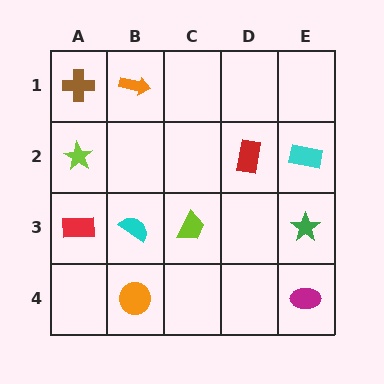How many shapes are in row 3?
4 shapes.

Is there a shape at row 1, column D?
No, that cell is empty.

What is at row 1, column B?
An orange arrow.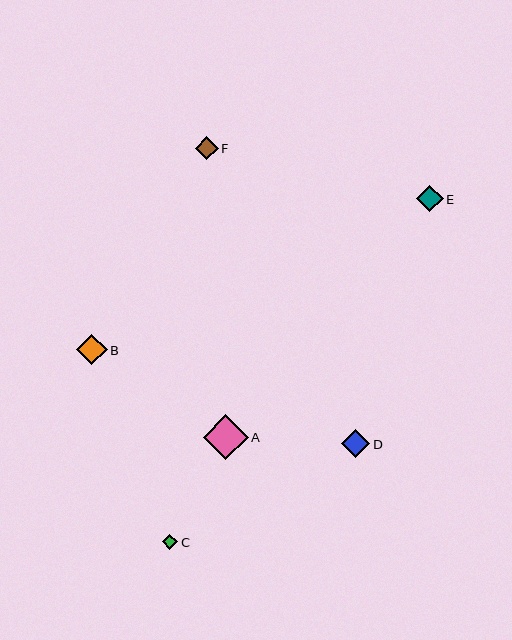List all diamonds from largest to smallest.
From largest to smallest: A, B, D, E, F, C.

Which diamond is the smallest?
Diamond C is the smallest with a size of approximately 16 pixels.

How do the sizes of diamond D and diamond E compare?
Diamond D and diamond E are approximately the same size.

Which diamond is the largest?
Diamond A is the largest with a size of approximately 45 pixels.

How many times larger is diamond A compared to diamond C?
Diamond A is approximately 2.9 times the size of diamond C.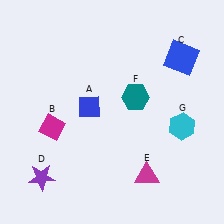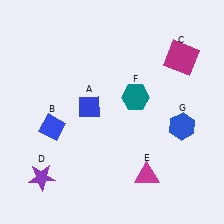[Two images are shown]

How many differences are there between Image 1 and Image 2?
There are 3 differences between the two images.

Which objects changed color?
B changed from magenta to blue. C changed from blue to magenta. G changed from cyan to blue.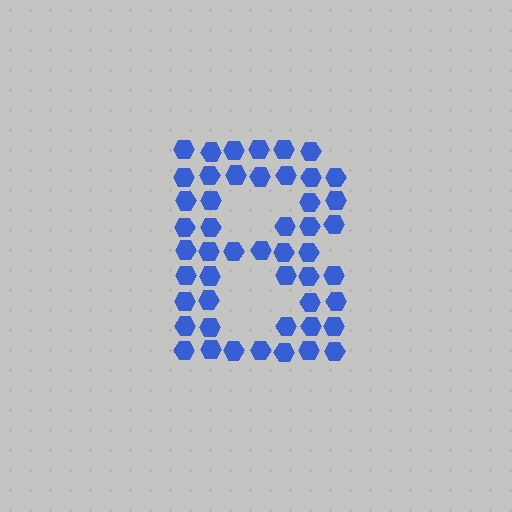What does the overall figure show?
The overall figure shows the letter B.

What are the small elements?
The small elements are hexagons.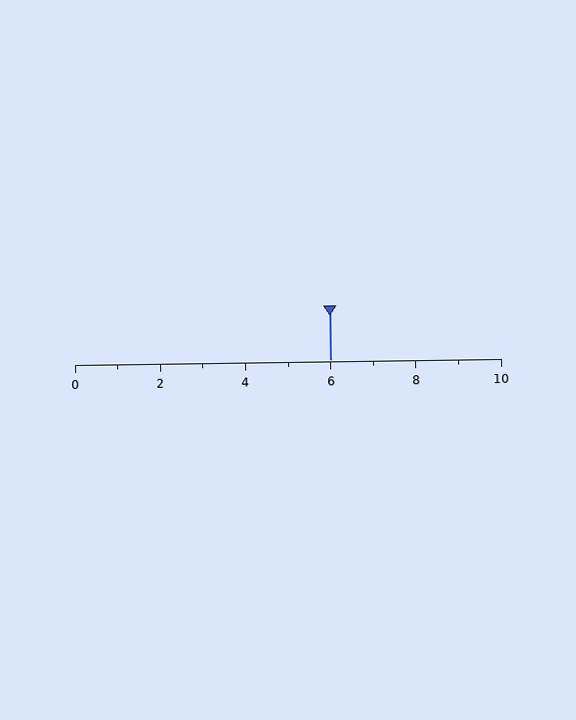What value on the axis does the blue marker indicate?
The marker indicates approximately 6.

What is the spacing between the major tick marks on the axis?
The major ticks are spaced 2 apart.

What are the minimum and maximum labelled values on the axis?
The axis runs from 0 to 10.